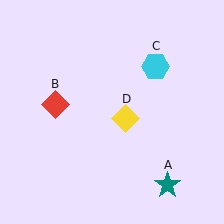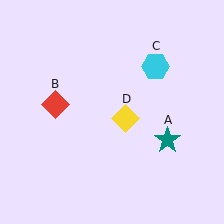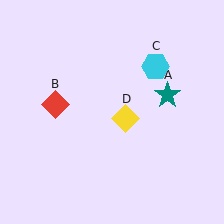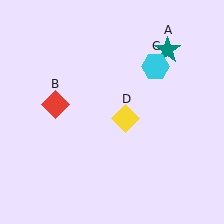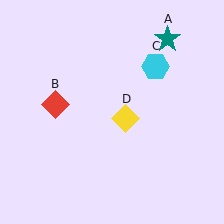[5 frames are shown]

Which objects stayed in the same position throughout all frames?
Red diamond (object B) and cyan hexagon (object C) and yellow diamond (object D) remained stationary.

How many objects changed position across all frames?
1 object changed position: teal star (object A).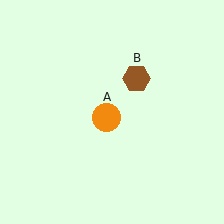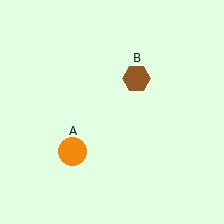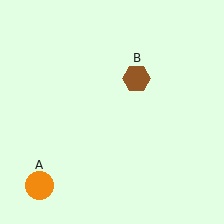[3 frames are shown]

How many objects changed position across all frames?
1 object changed position: orange circle (object A).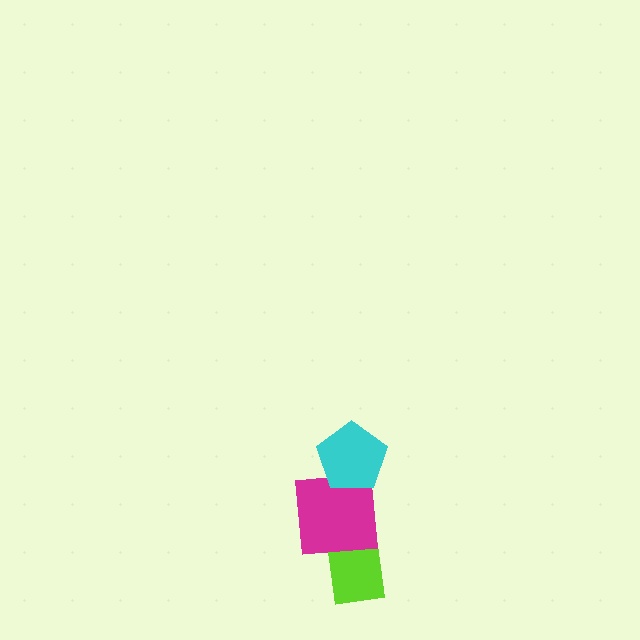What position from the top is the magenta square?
The magenta square is 2nd from the top.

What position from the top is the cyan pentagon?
The cyan pentagon is 1st from the top.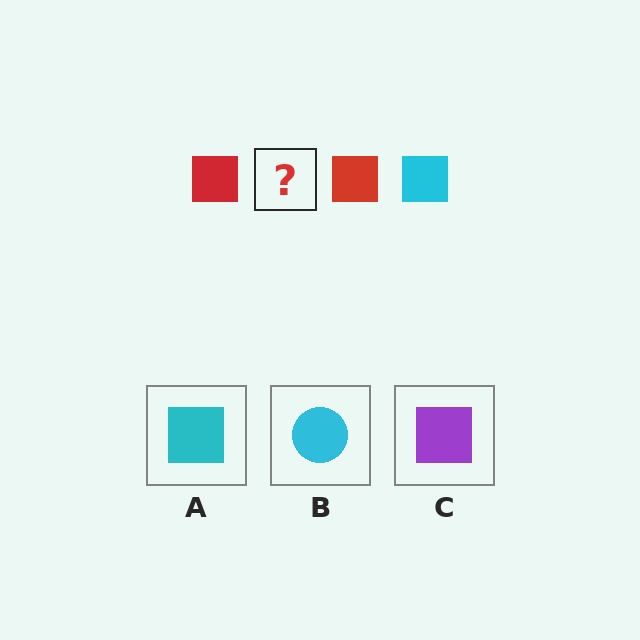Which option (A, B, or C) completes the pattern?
A.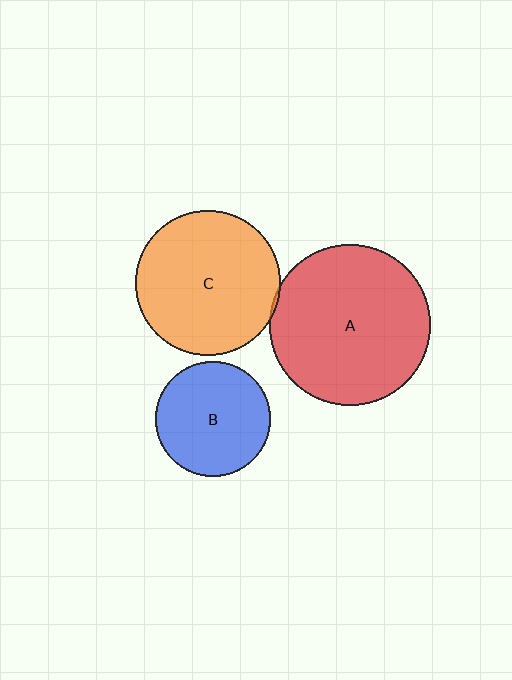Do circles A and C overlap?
Yes.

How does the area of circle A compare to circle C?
Approximately 1.2 times.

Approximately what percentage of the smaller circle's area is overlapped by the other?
Approximately 5%.